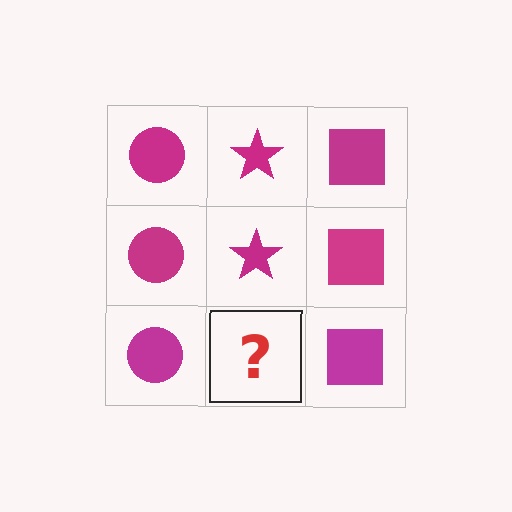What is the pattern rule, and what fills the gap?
The rule is that each column has a consistent shape. The gap should be filled with a magenta star.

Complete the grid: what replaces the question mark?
The question mark should be replaced with a magenta star.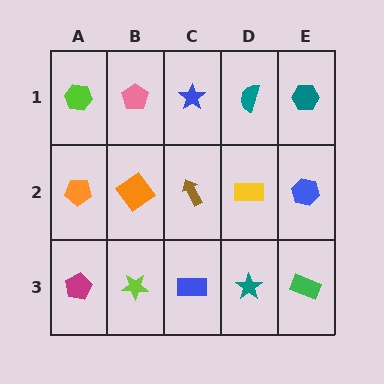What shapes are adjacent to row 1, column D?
A yellow rectangle (row 2, column D), a blue star (row 1, column C), a teal hexagon (row 1, column E).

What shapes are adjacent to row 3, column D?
A yellow rectangle (row 2, column D), a blue rectangle (row 3, column C), a green rectangle (row 3, column E).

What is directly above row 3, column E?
A blue hexagon.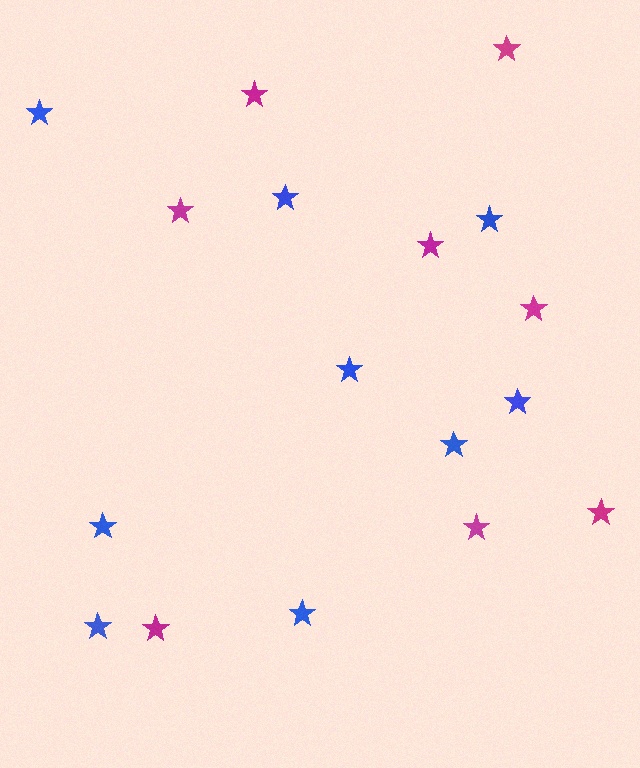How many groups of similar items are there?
There are 2 groups: one group of magenta stars (8) and one group of blue stars (9).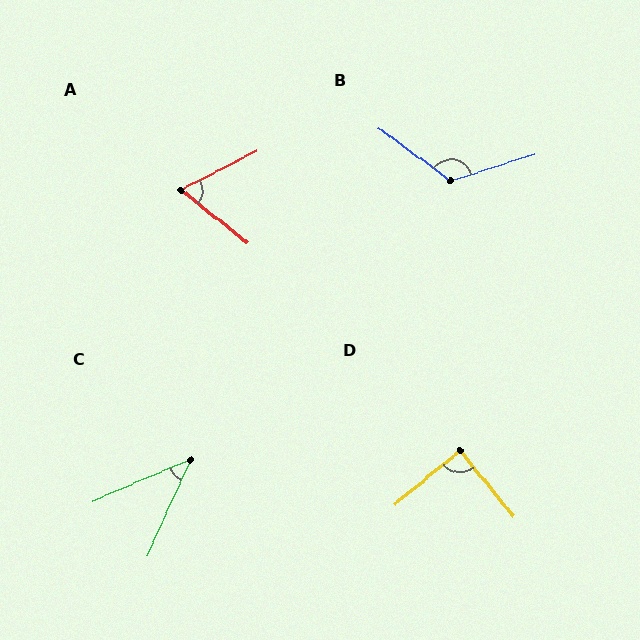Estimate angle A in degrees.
Approximately 66 degrees.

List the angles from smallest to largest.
C (42°), A (66°), D (90°), B (126°).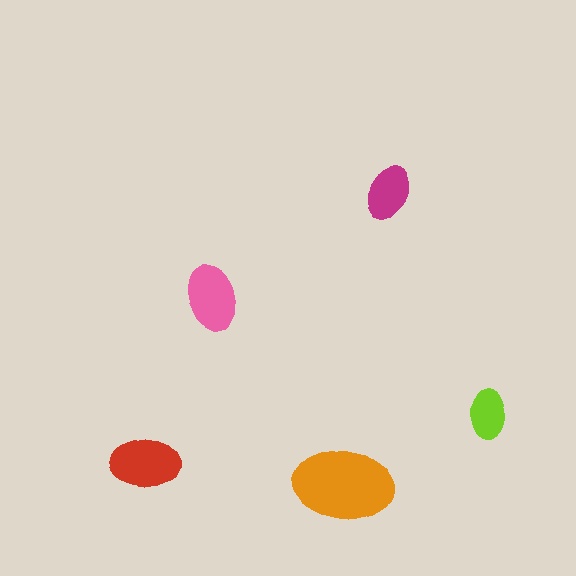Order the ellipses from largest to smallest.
the orange one, the red one, the pink one, the magenta one, the lime one.